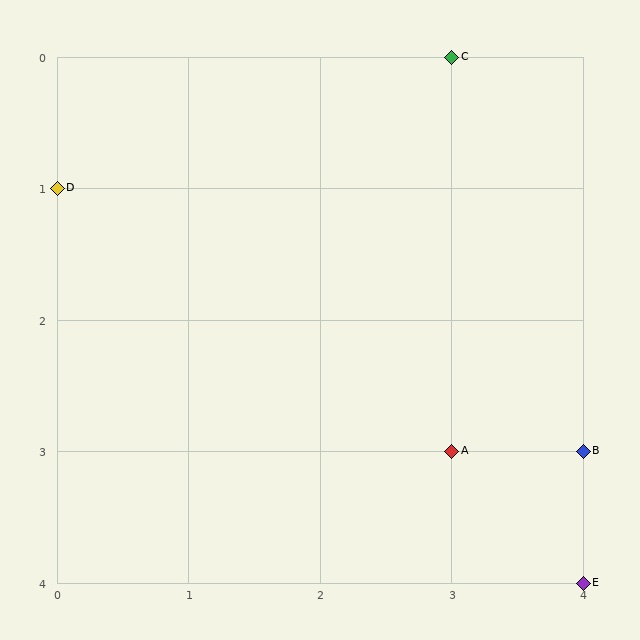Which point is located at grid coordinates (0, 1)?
Point D is at (0, 1).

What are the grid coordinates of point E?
Point E is at grid coordinates (4, 4).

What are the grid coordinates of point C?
Point C is at grid coordinates (3, 0).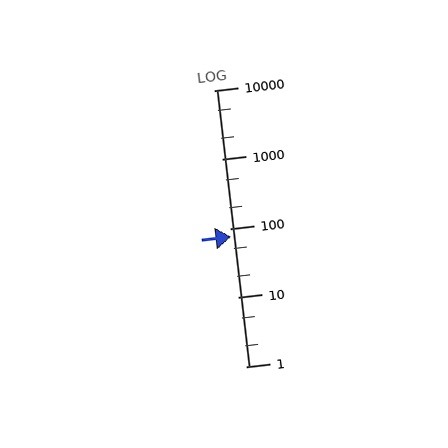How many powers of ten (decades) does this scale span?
The scale spans 4 decades, from 1 to 10000.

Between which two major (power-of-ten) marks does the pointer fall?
The pointer is between 10 and 100.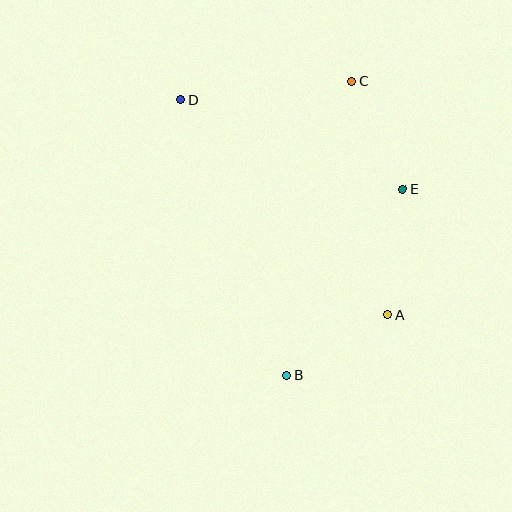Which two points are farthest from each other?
Points B and C are farthest from each other.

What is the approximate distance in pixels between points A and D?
The distance between A and D is approximately 298 pixels.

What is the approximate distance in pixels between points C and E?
The distance between C and E is approximately 119 pixels.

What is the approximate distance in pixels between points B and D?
The distance between B and D is approximately 295 pixels.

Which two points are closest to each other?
Points A and B are closest to each other.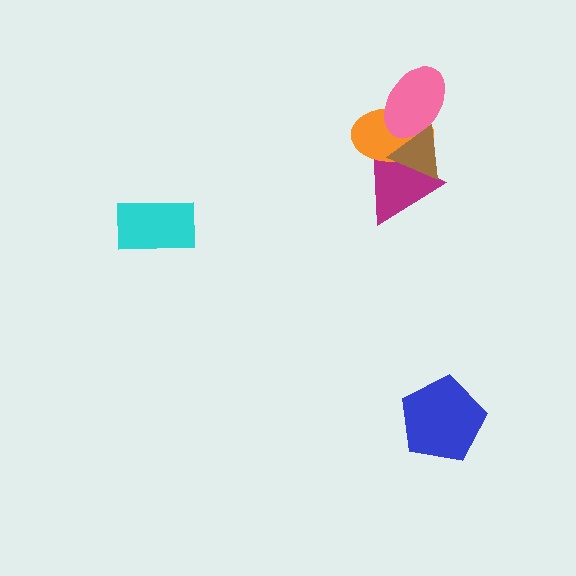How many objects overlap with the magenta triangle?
2 objects overlap with the magenta triangle.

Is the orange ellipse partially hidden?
Yes, it is partially covered by another shape.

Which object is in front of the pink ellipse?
The brown triangle is in front of the pink ellipse.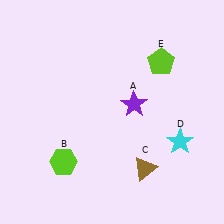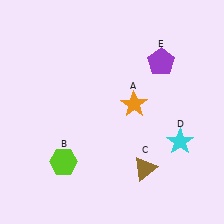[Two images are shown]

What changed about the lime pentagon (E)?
In Image 1, E is lime. In Image 2, it changed to purple.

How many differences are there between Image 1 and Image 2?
There are 2 differences between the two images.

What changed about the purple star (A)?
In Image 1, A is purple. In Image 2, it changed to orange.